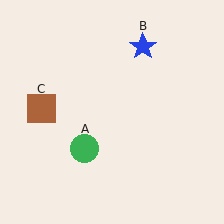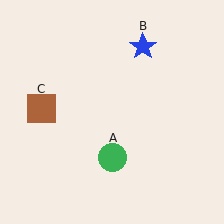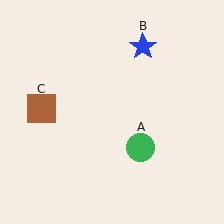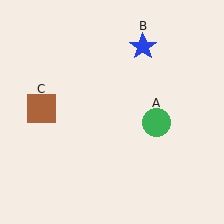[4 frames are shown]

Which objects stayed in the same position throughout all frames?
Blue star (object B) and brown square (object C) remained stationary.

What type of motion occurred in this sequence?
The green circle (object A) rotated counterclockwise around the center of the scene.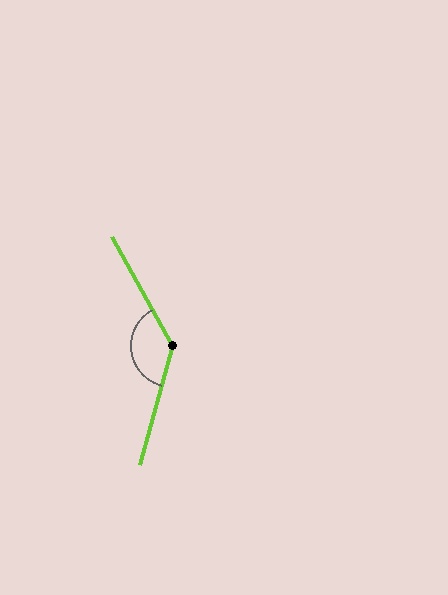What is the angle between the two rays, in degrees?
Approximately 136 degrees.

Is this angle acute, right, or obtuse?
It is obtuse.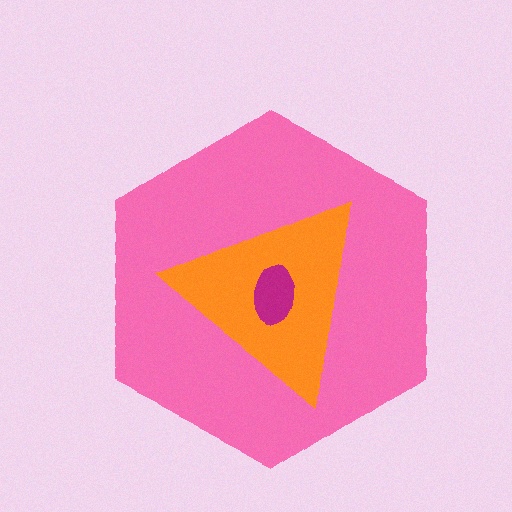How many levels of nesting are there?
3.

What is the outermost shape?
The pink hexagon.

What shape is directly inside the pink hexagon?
The orange triangle.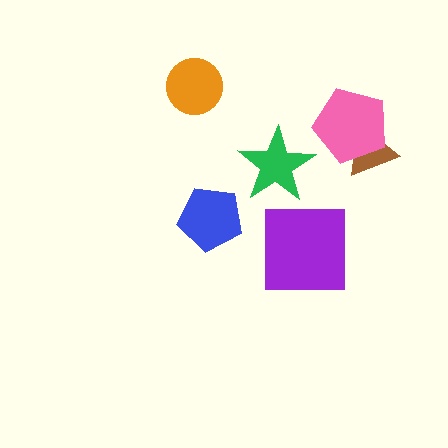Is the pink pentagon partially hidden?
No, no other shape covers it.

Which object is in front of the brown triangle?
The pink pentagon is in front of the brown triangle.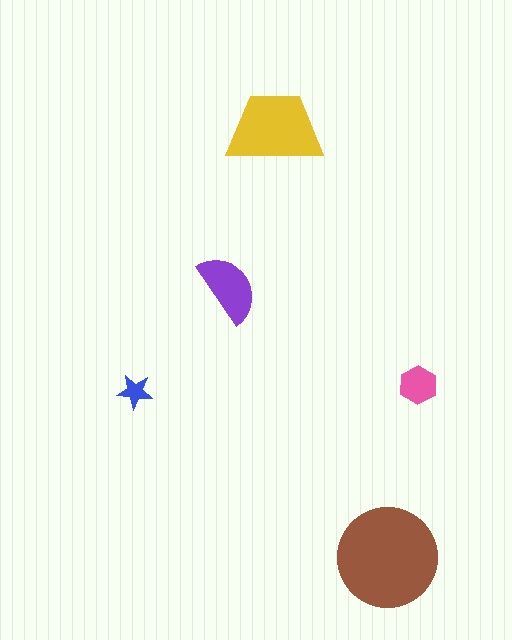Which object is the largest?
The brown circle.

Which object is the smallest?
The blue star.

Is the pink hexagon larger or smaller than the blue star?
Larger.